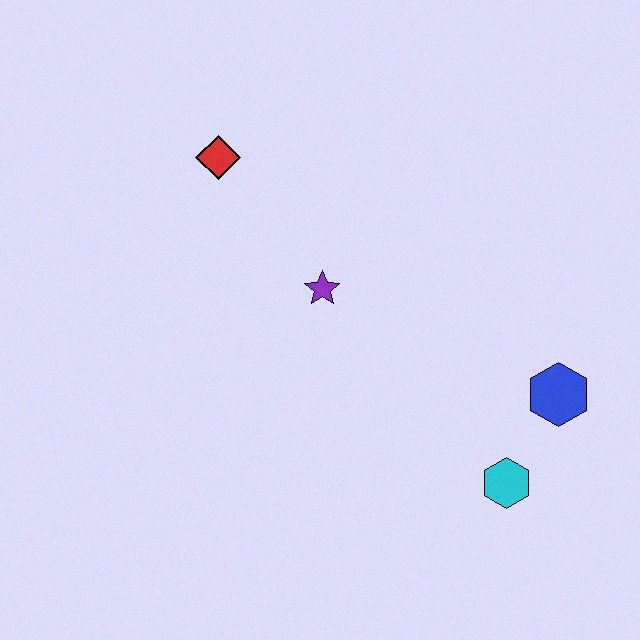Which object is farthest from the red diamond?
The cyan hexagon is farthest from the red diamond.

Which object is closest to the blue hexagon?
The cyan hexagon is closest to the blue hexagon.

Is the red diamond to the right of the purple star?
No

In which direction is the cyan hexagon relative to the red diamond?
The cyan hexagon is below the red diamond.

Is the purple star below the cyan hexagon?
No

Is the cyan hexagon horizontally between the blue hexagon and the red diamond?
Yes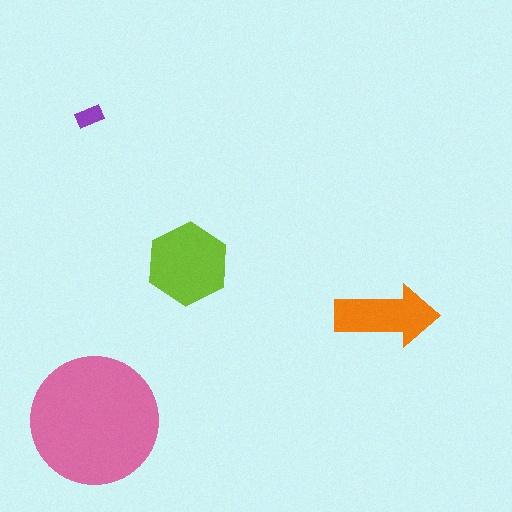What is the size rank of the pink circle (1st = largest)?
1st.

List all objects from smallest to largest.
The purple rectangle, the orange arrow, the lime hexagon, the pink circle.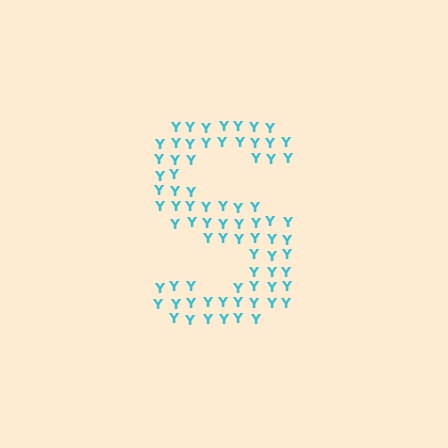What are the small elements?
The small elements are letter Y's.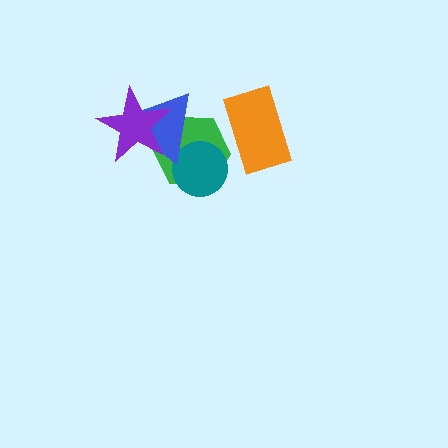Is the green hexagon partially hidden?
Yes, it is partially covered by another shape.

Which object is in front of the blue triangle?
The purple star is in front of the blue triangle.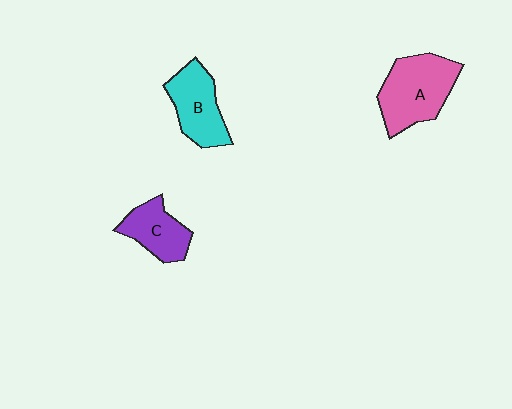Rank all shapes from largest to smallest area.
From largest to smallest: A (pink), B (cyan), C (purple).